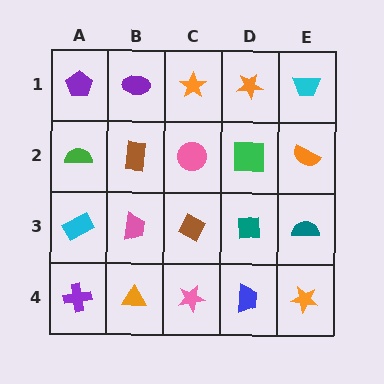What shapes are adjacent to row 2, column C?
An orange star (row 1, column C), a brown diamond (row 3, column C), a brown rectangle (row 2, column B), a green square (row 2, column D).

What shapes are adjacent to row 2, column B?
A purple ellipse (row 1, column B), a pink trapezoid (row 3, column B), a green semicircle (row 2, column A), a pink circle (row 2, column C).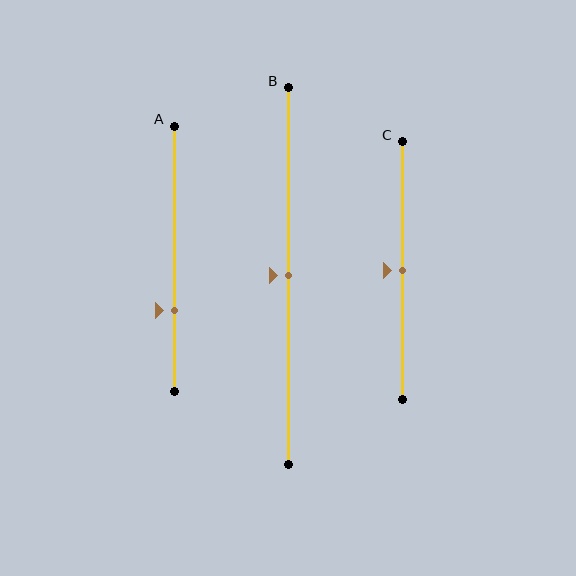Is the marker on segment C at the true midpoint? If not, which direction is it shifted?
Yes, the marker on segment C is at the true midpoint.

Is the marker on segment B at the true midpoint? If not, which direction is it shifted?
Yes, the marker on segment B is at the true midpoint.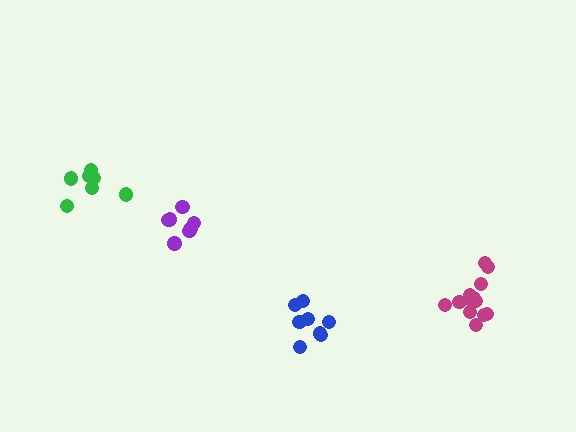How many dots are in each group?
Group 1: 13 dots, Group 2: 7 dots, Group 3: 7 dots, Group 4: 8 dots (35 total).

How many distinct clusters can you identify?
There are 4 distinct clusters.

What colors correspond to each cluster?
The clusters are colored: magenta, green, purple, blue.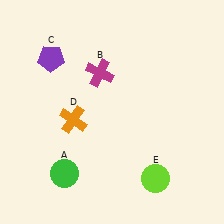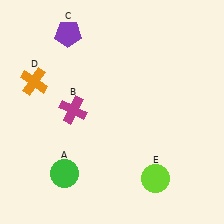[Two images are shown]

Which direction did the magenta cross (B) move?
The magenta cross (B) moved down.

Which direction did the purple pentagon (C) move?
The purple pentagon (C) moved up.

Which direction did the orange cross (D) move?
The orange cross (D) moved left.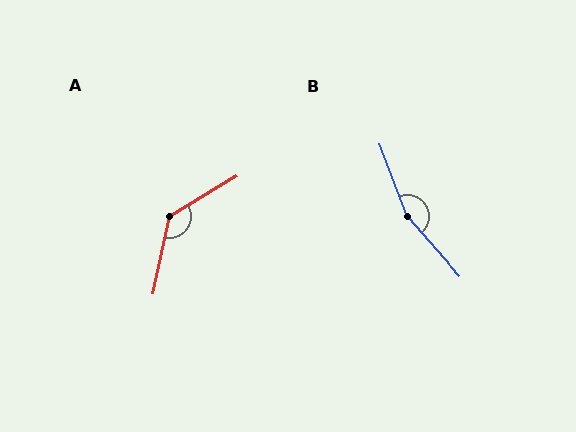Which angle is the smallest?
A, at approximately 133 degrees.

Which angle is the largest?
B, at approximately 159 degrees.